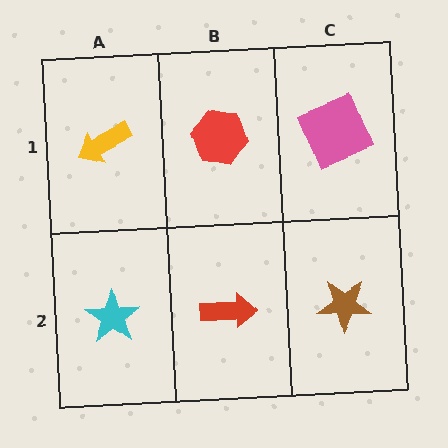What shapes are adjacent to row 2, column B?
A red hexagon (row 1, column B), a cyan star (row 2, column A), a brown star (row 2, column C).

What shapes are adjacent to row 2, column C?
A pink square (row 1, column C), a red arrow (row 2, column B).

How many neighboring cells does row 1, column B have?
3.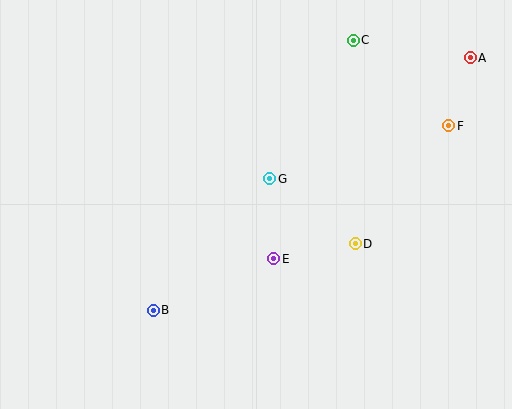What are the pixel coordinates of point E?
Point E is at (274, 259).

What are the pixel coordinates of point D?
Point D is at (355, 244).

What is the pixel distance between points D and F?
The distance between D and F is 151 pixels.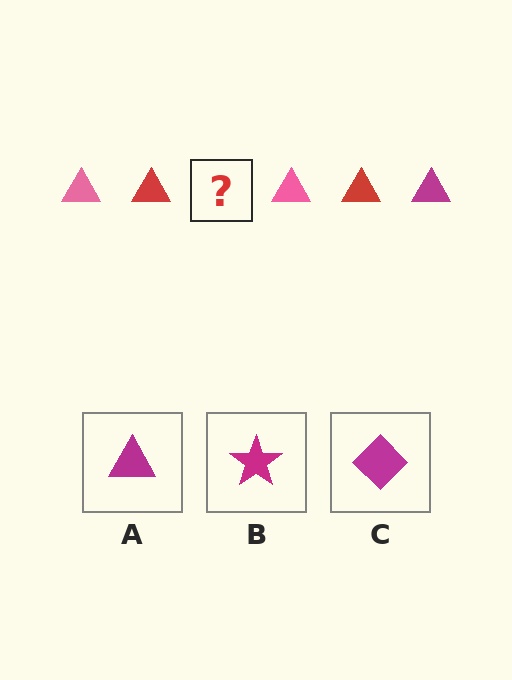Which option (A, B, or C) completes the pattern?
A.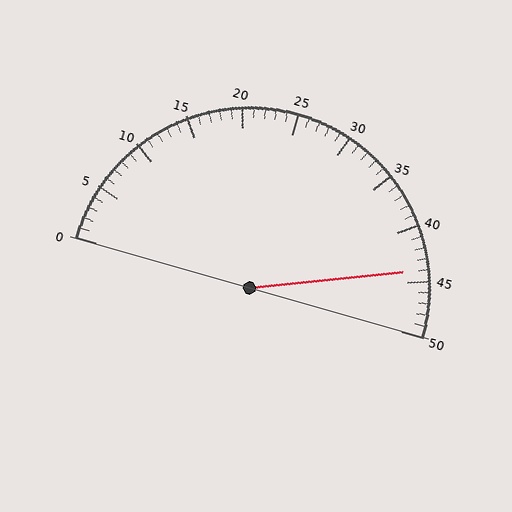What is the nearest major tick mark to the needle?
The nearest major tick mark is 45.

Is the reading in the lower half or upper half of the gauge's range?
The reading is in the upper half of the range (0 to 50).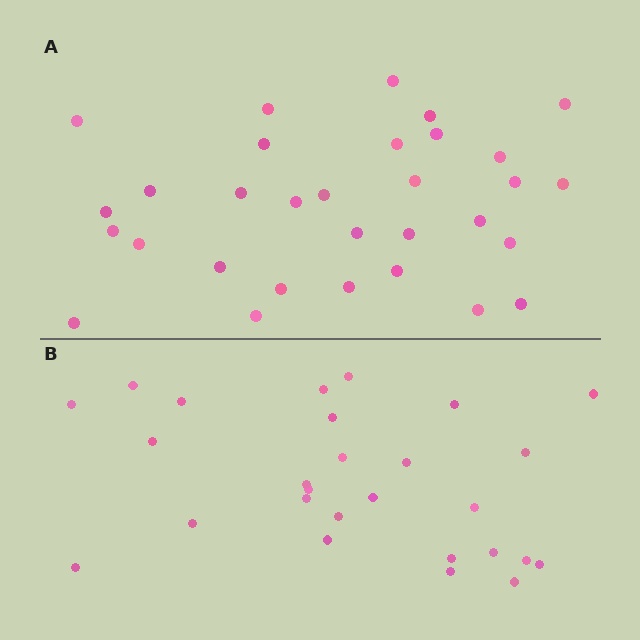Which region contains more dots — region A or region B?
Region A (the top region) has more dots.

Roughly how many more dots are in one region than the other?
Region A has about 4 more dots than region B.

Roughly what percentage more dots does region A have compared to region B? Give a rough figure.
About 15% more.